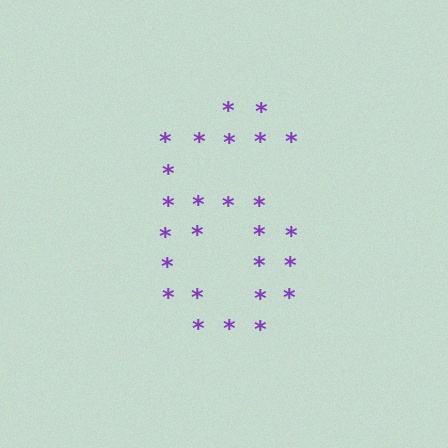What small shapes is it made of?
It is made of small asterisks.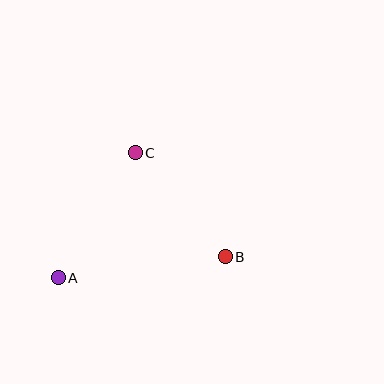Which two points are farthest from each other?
Points A and B are farthest from each other.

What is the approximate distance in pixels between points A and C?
The distance between A and C is approximately 146 pixels.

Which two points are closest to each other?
Points B and C are closest to each other.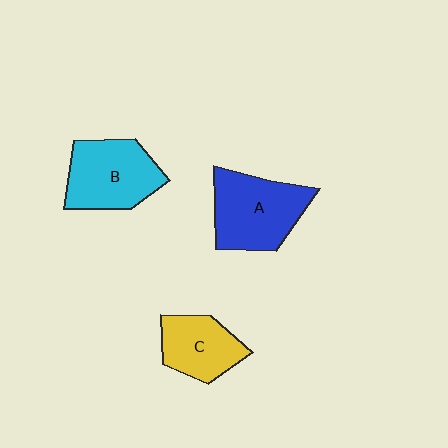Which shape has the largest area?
Shape A (blue).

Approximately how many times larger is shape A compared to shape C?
Approximately 1.4 times.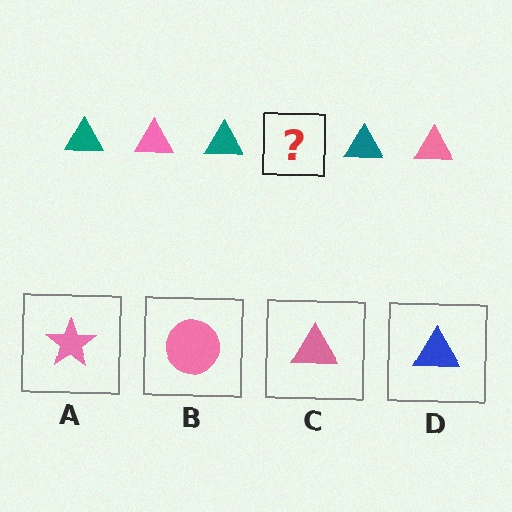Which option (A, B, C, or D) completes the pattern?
C.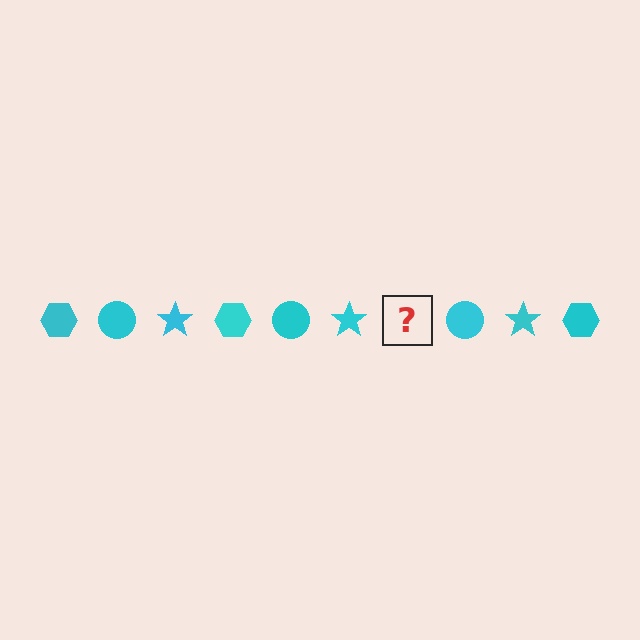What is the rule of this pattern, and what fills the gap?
The rule is that the pattern cycles through hexagon, circle, star shapes in cyan. The gap should be filled with a cyan hexagon.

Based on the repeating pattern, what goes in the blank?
The blank should be a cyan hexagon.